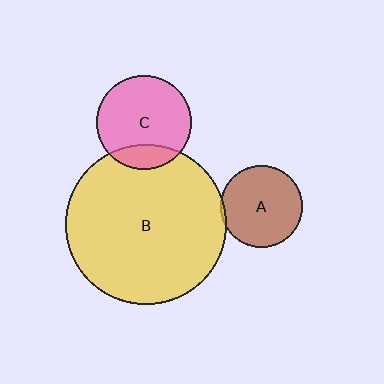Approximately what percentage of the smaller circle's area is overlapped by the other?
Approximately 20%.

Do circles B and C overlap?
Yes.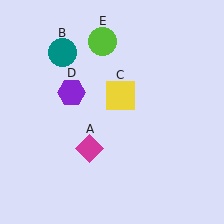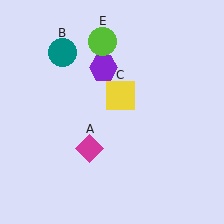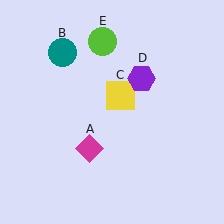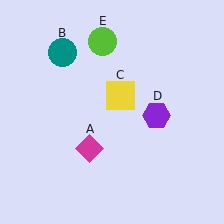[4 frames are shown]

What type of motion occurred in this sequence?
The purple hexagon (object D) rotated clockwise around the center of the scene.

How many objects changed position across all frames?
1 object changed position: purple hexagon (object D).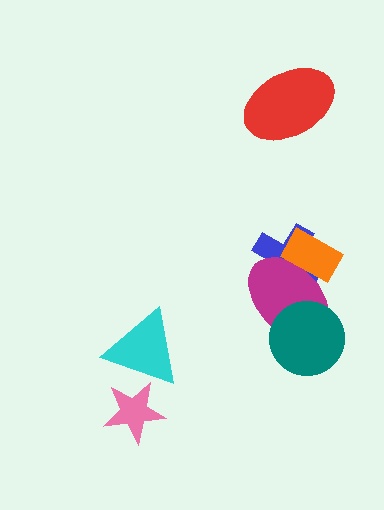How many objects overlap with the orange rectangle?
2 objects overlap with the orange rectangle.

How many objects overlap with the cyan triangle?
1 object overlaps with the cyan triangle.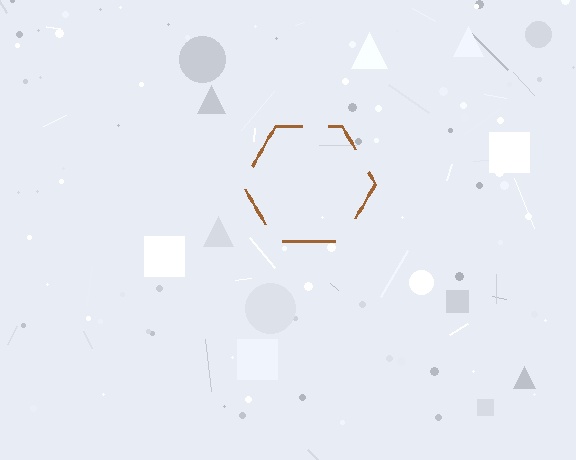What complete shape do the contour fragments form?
The contour fragments form a hexagon.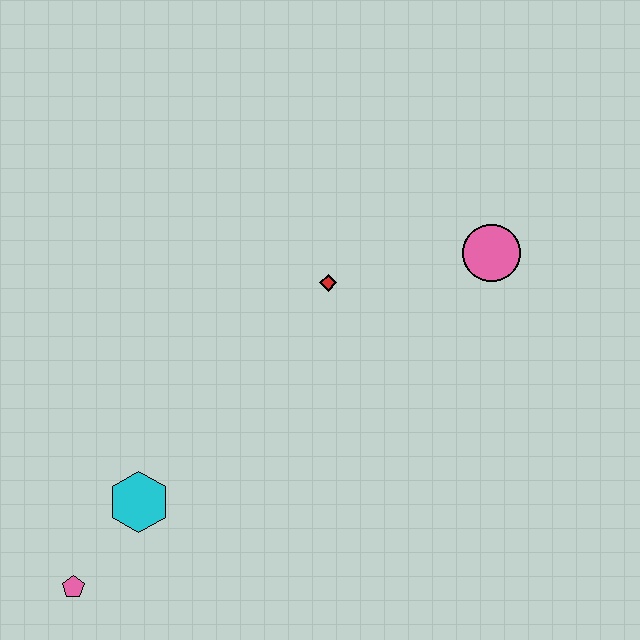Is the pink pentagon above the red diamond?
No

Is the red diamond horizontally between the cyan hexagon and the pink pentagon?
No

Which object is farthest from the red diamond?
The pink pentagon is farthest from the red diamond.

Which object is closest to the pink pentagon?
The cyan hexagon is closest to the pink pentagon.